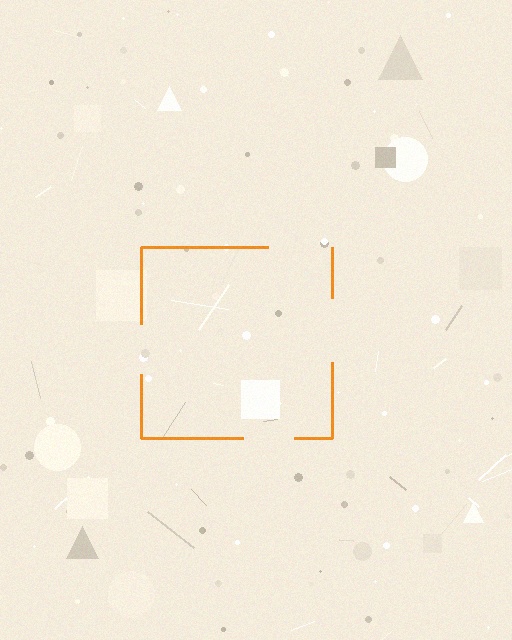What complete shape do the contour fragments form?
The contour fragments form a square.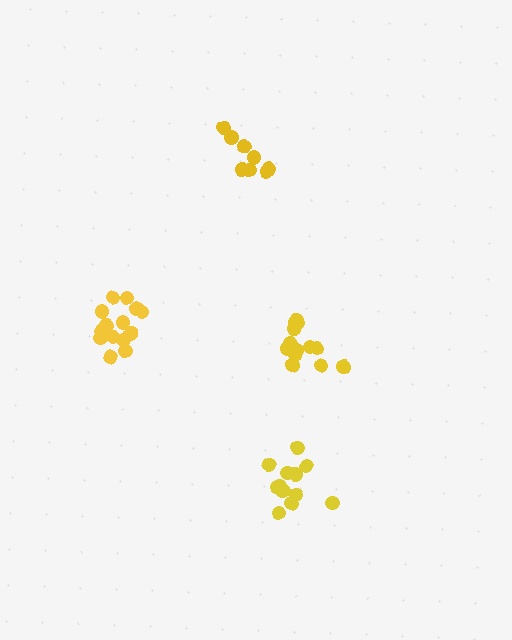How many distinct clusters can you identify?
There are 4 distinct clusters.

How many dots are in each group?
Group 1: 14 dots, Group 2: 13 dots, Group 3: 12 dots, Group 4: 8 dots (47 total).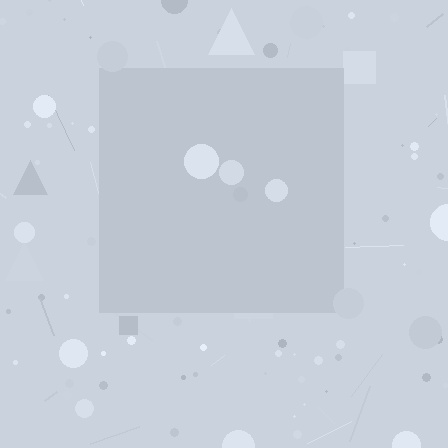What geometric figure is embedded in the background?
A square is embedded in the background.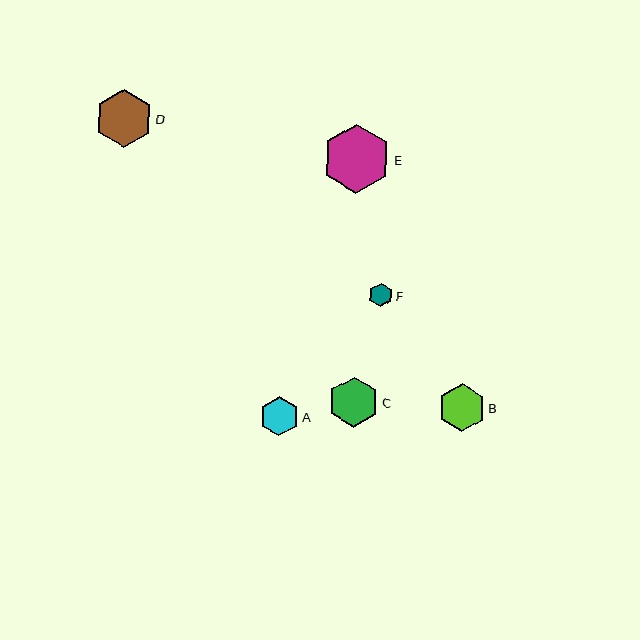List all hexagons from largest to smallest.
From largest to smallest: E, D, C, B, A, F.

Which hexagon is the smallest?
Hexagon F is the smallest with a size of approximately 24 pixels.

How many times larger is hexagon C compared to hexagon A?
Hexagon C is approximately 1.3 times the size of hexagon A.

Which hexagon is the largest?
Hexagon E is the largest with a size of approximately 69 pixels.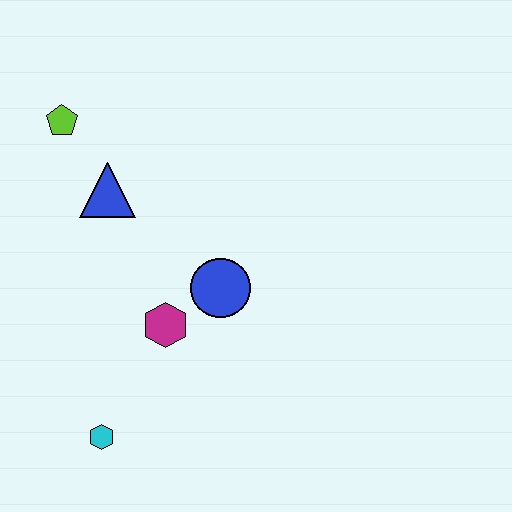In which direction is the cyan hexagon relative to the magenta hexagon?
The cyan hexagon is below the magenta hexagon.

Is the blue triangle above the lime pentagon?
No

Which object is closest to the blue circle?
The magenta hexagon is closest to the blue circle.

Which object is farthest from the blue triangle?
The cyan hexagon is farthest from the blue triangle.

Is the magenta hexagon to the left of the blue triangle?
No